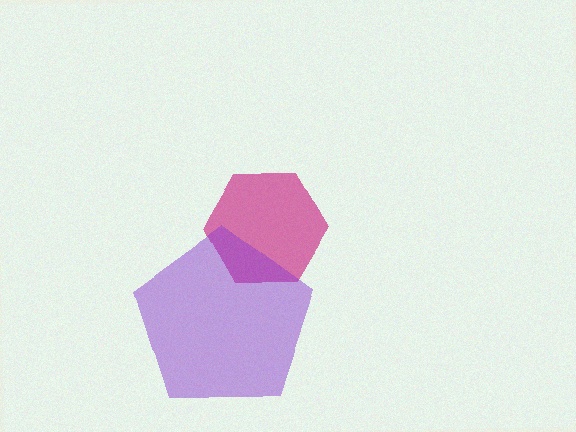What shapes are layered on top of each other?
The layered shapes are: a magenta hexagon, a purple pentagon.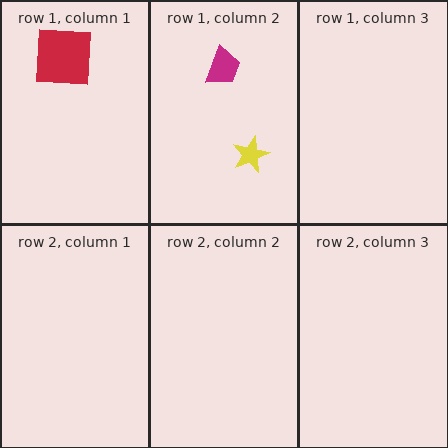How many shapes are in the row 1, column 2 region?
2.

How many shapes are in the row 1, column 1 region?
1.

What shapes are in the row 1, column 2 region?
The yellow star, the magenta trapezoid.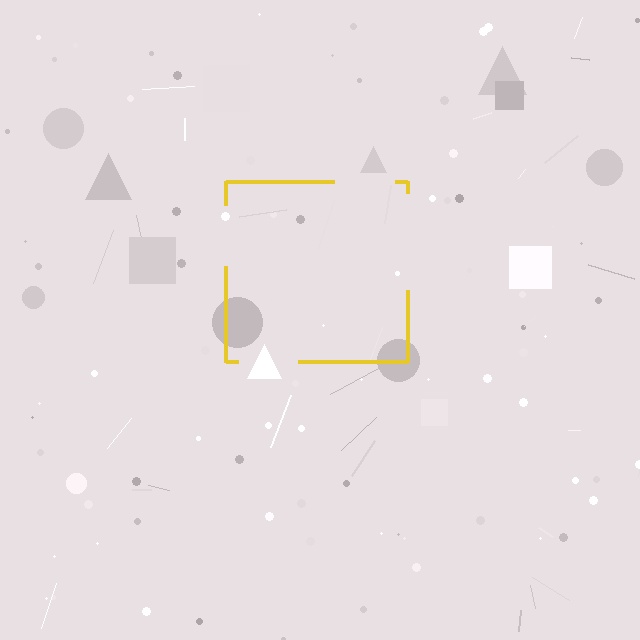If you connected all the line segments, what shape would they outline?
They would outline a square.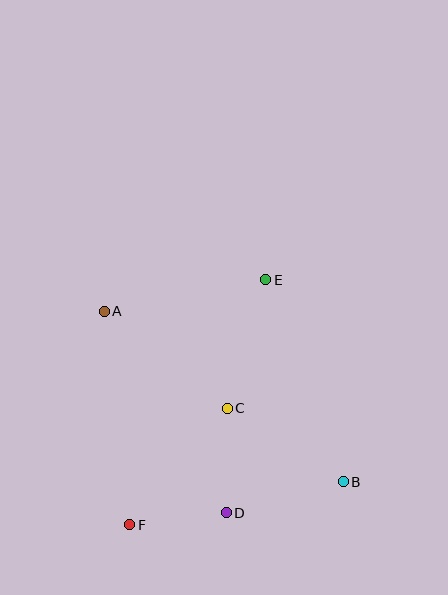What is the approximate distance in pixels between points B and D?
The distance between B and D is approximately 121 pixels.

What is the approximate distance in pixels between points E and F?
The distance between E and F is approximately 280 pixels.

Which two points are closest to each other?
Points D and F are closest to each other.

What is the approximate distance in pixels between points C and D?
The distance between C and D is approximately 105 pixels.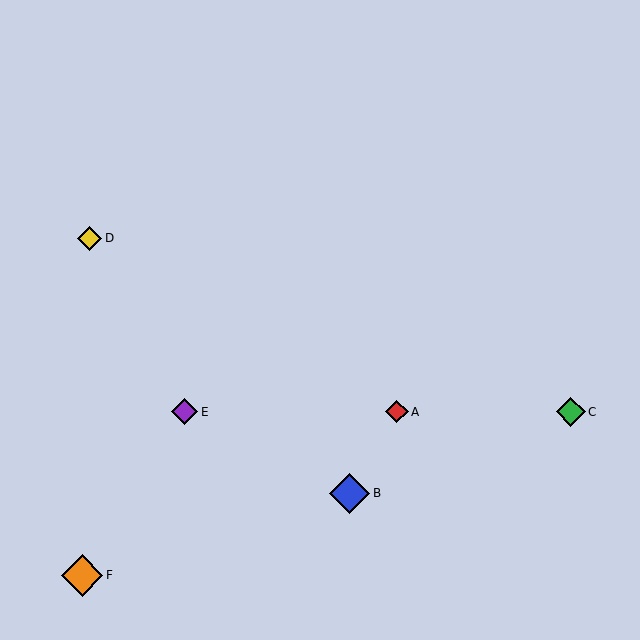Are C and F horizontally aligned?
No, C is at y≈412 and F is at y≈575.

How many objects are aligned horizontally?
3 objects (A, C, E) are aligned horizontally.